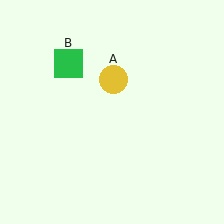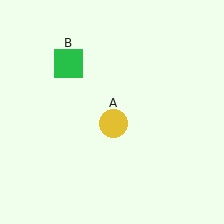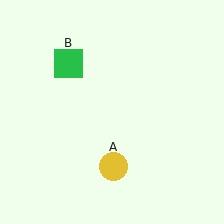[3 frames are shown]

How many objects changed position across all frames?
1 object changed position: yellow circle (object A).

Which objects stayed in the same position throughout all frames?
Green square (object B) remained stationary.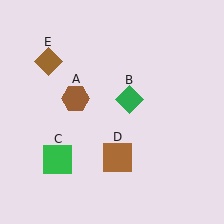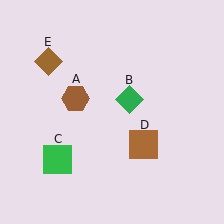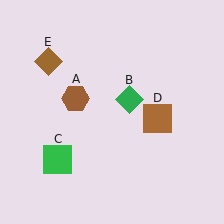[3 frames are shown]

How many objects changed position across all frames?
1 object changed position: brown square (object D).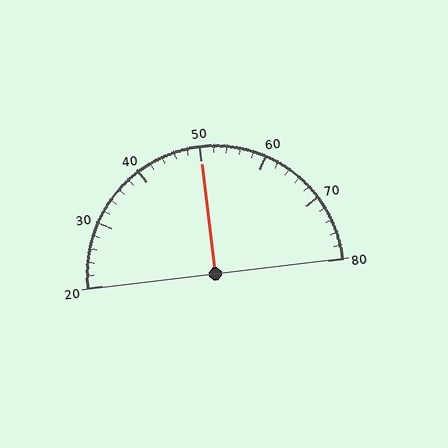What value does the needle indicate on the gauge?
The needle indicates approximately 50.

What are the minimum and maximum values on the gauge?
The gauge ranges from 20 to 80.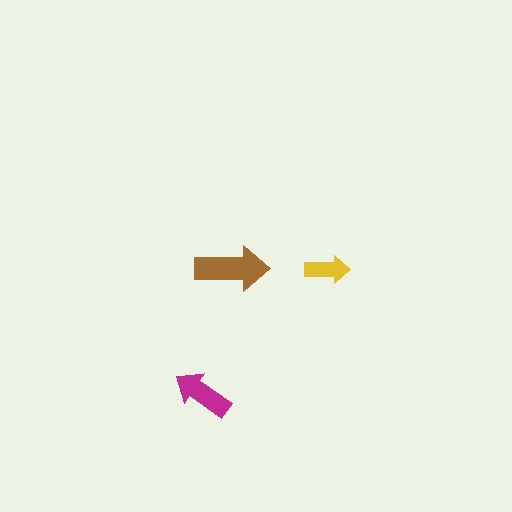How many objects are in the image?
There are 3 objects in the image.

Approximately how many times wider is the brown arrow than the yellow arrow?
About 1.5 times wider.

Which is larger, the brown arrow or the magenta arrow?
The brown one.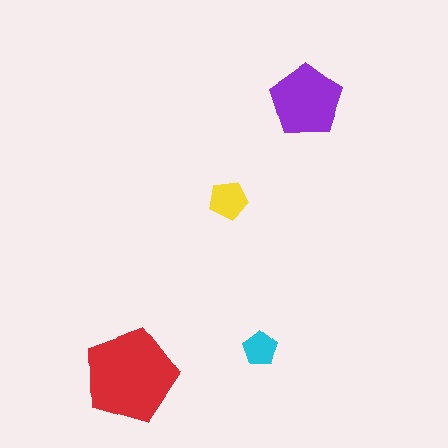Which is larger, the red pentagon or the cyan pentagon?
The red one.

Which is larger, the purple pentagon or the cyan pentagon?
The purple one.